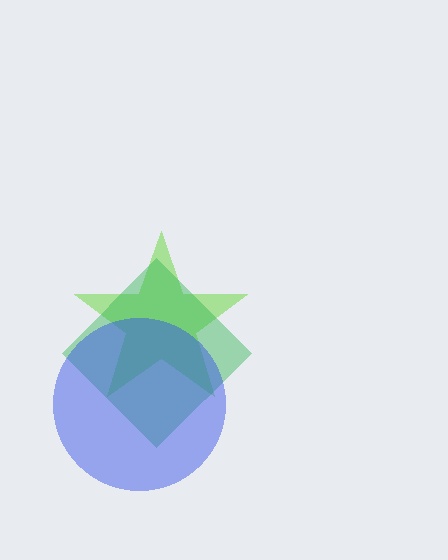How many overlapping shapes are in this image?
There are 3 overlapping shapes in the image.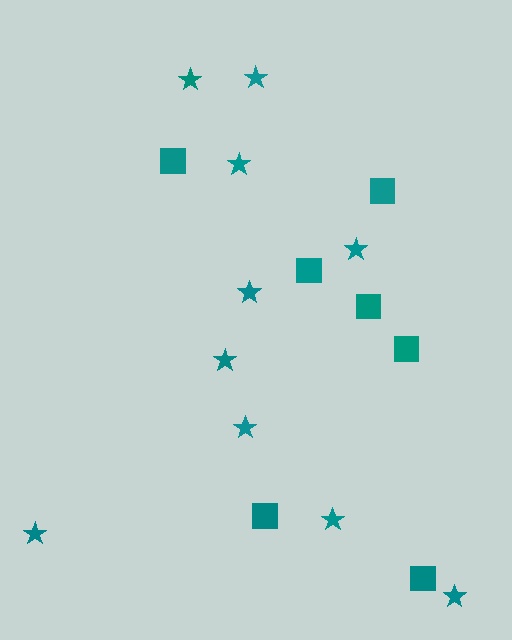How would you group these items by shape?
There are 2 groups: one group of stars (10) and one group of squares (7).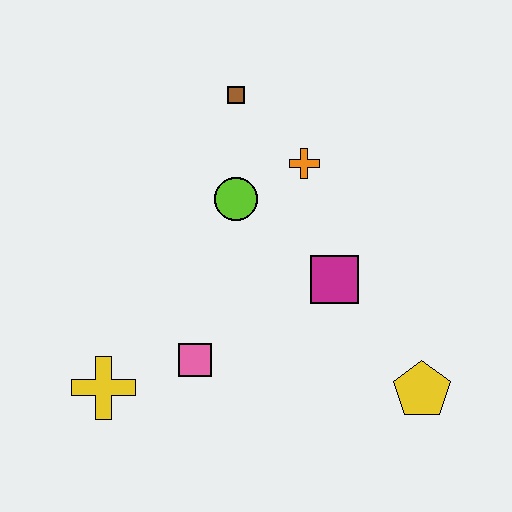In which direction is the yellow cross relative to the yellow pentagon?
The yellow cross is to the left of the yellow pentagon.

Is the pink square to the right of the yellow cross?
Yes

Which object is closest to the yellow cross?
The pink square is closest to the yellow cross.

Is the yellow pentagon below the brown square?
Yes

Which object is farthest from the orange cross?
The yellow cross is farthest from the orange cross.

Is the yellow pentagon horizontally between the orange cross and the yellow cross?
No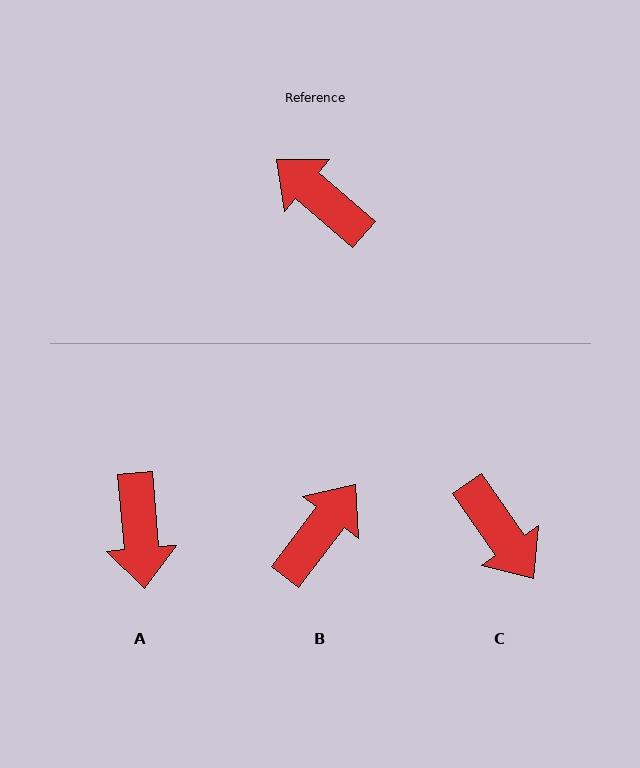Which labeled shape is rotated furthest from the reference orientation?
C, about 166 degrees away.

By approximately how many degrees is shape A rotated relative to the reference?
Approximately 136 degrees counter-clockwise.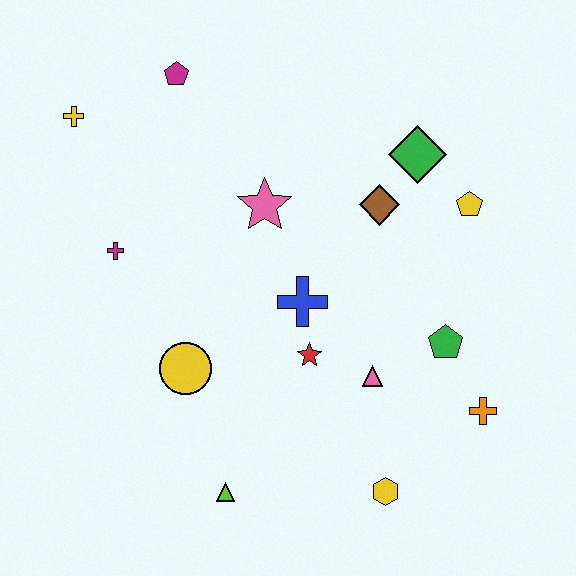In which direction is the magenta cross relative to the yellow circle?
The magenta cross is above the yellow circle.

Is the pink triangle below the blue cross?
Yes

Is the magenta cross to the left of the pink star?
Yes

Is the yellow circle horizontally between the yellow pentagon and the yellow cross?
Yes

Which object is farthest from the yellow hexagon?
The yellow cross is farthest from the yellow hexagon.